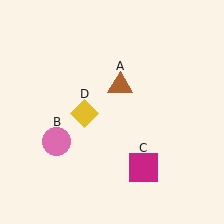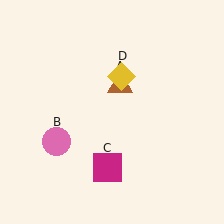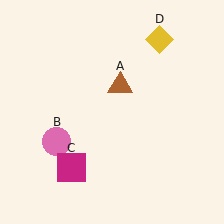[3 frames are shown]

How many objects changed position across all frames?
2 objects changed position: magenta square (object C), yellow diamond (object D).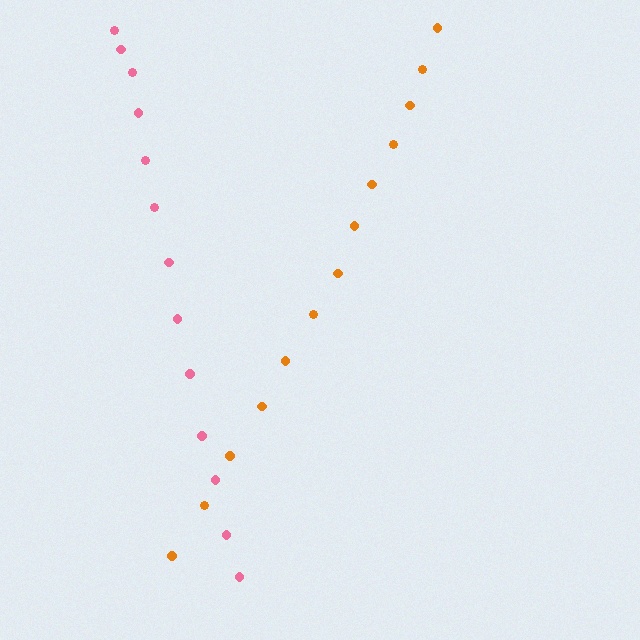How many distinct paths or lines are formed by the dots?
There are 2 distinct paths.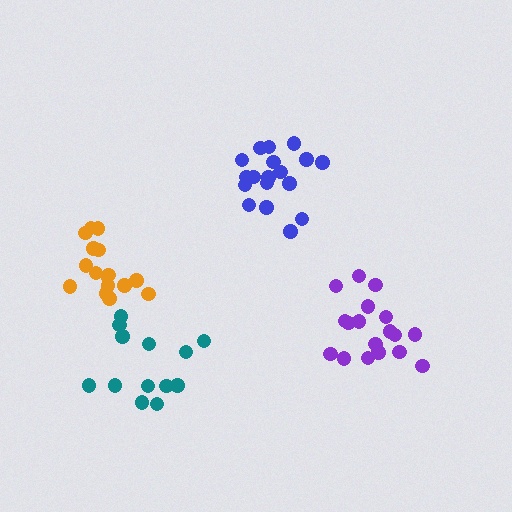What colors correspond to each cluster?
The clusters are colored: teal, blue, purple, orange.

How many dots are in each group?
Group 1: 13 dots, Group 2: 18 dots, Group 3: 18 dots, Group 4: 16 dots (65 total).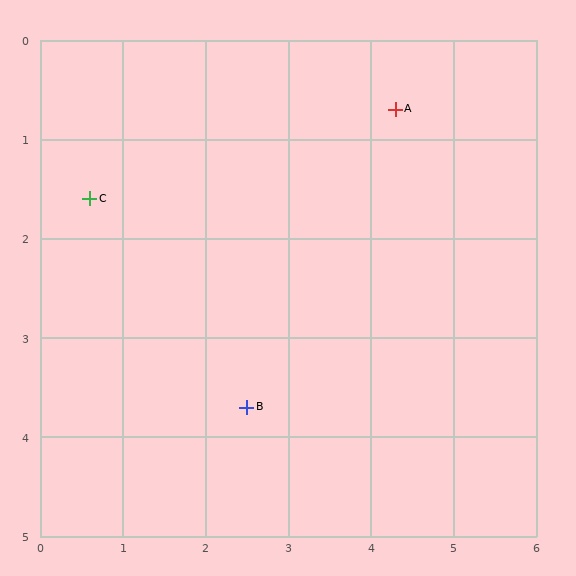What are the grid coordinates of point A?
Point A is at approximately (4.3, 0.7).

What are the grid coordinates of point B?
Point B is at approximately (2.5, 3.7).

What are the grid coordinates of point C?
Point C is at approximately (0.6, 1.6).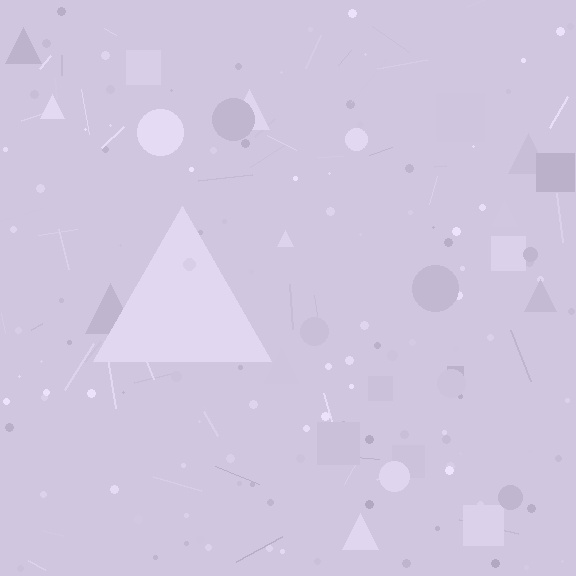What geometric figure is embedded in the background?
A triangle is embedded in the background.